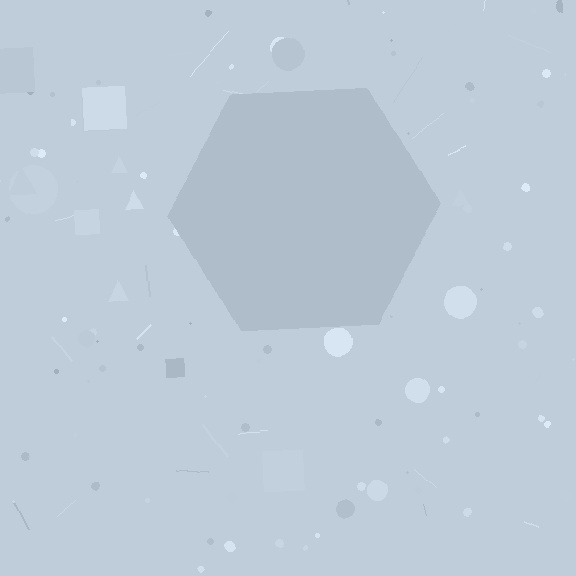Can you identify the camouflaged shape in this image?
The camouflaged shape is a hexagon.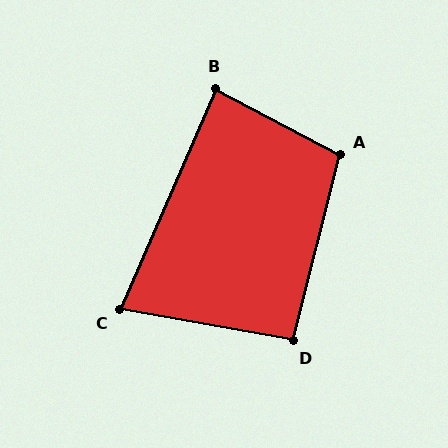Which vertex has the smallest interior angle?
C, at approximately 76 degrees.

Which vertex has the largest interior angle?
A, at approximately 104 degrees.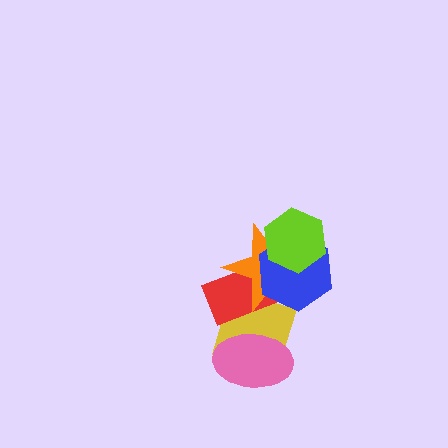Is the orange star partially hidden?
Yes, it is partially covered by another shape.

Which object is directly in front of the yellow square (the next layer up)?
The red rectangle is directly in front of the yellow square.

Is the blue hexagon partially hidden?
Yes, it is partially covered by another shape.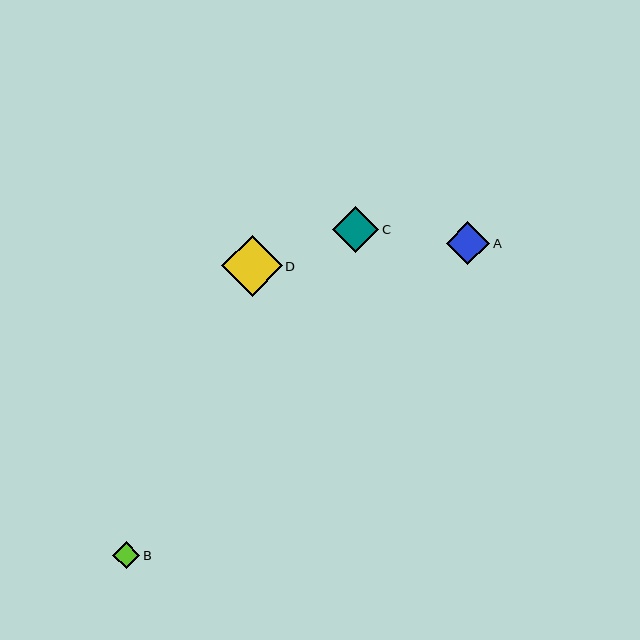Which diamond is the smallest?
Diamond B is the smallest with a size of approximately 27 pixels.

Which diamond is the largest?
Diamond D is the largest with a size of approximately 60 pixels.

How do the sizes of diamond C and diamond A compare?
Diamond C and diamond A are approximately the same size.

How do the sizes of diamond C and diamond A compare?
Diamond C and diamond A are approximately the same size.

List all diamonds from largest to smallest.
From largest to smallest: D, C, A, B.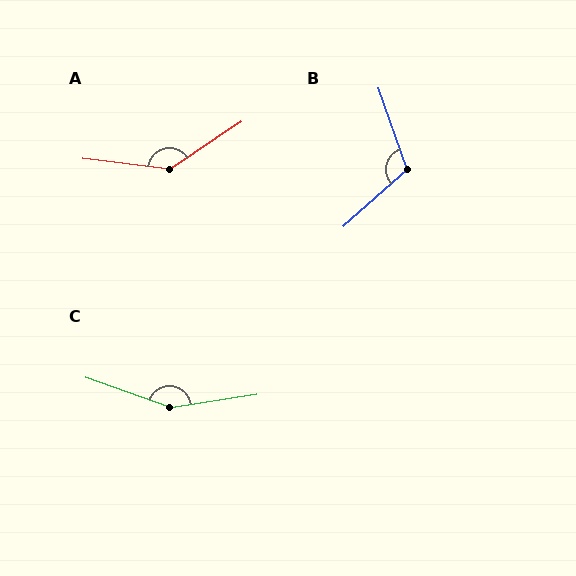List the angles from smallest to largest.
B (112°), A (139°), C (152°).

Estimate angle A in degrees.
Approximately 139 degrees.